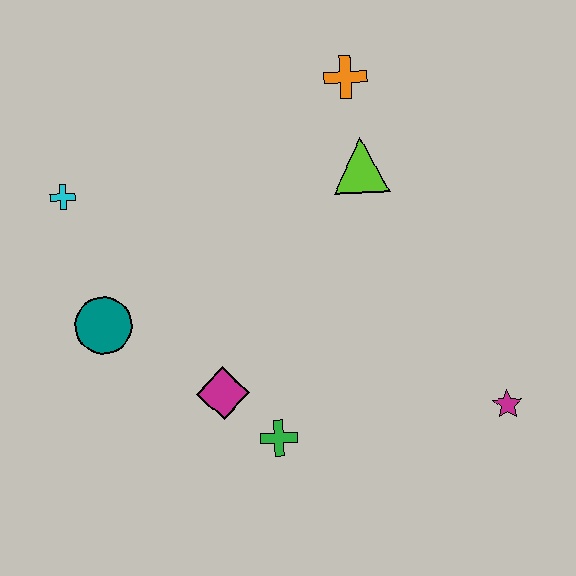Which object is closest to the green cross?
The magenta diamond is closest to the green cross.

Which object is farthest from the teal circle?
The magenta star is farthest from the teal circle.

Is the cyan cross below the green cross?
No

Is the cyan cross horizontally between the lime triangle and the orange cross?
No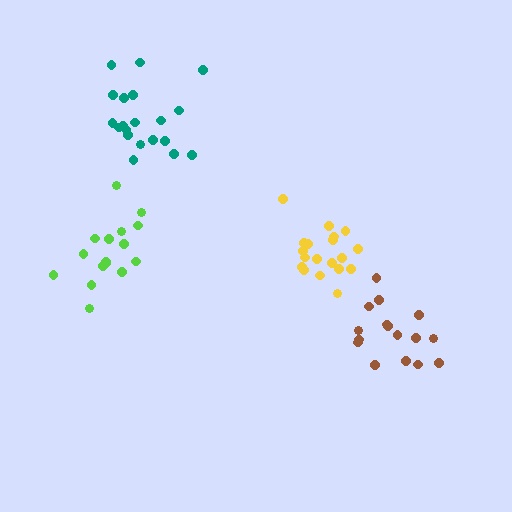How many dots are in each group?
Group 1: 16 dots, Group 2: 19 dots, Group 3: 20 dots, Group 4: 16 dots (71 total).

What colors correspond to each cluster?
The clusters are colored: brown, yellow, teal, lime.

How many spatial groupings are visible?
There are 4 spatial groupings.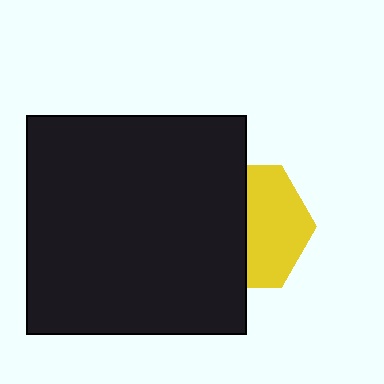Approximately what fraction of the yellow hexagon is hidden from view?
Roughly 51% of the yellow hexagon is hidden behind the black square.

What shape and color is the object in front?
The object in front is a black square.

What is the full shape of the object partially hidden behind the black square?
The partially hidden object is a yellow hexagon.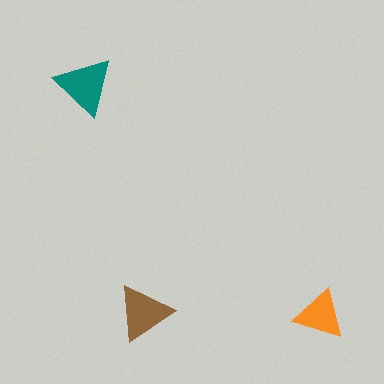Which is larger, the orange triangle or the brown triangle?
The brown one.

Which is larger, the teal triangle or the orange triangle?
The teal one.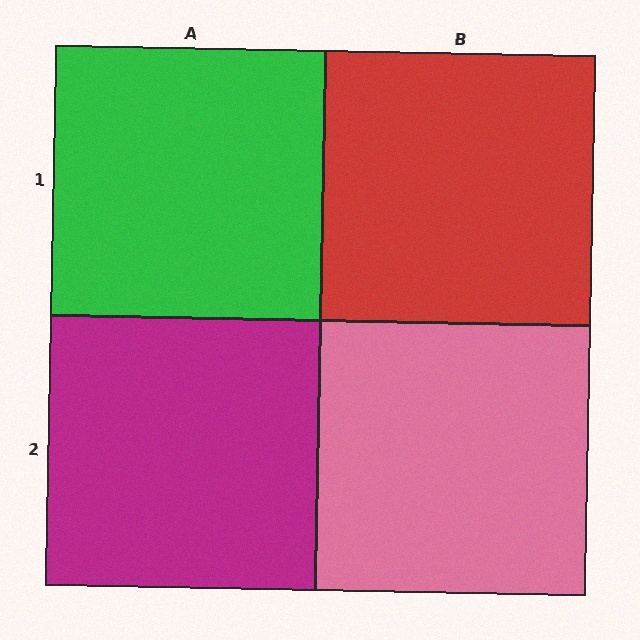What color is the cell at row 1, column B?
Red.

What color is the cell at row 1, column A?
Green.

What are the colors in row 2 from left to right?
Magenta, pink.